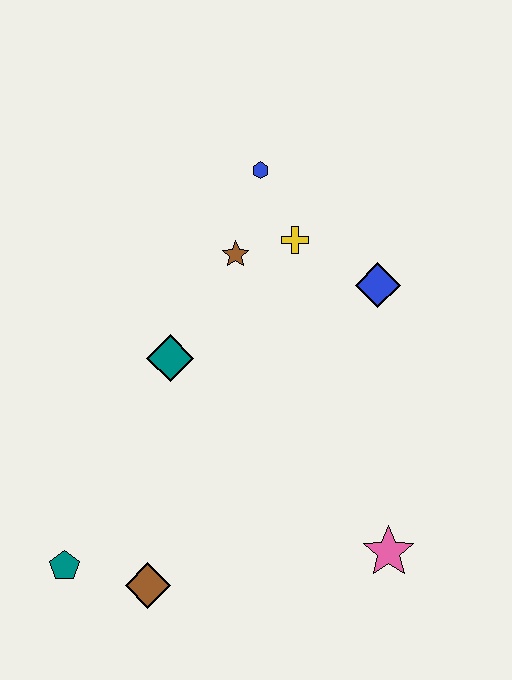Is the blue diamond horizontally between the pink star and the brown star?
Yes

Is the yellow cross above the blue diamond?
Yes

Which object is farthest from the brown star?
The teal pentagon is farthest from the brown star.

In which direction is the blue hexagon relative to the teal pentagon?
The blue hexagon is above the teal pentagon.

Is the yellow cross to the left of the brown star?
No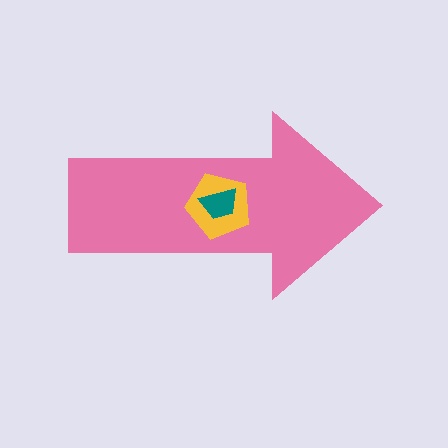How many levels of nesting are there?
3.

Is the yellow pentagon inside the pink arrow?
Yes.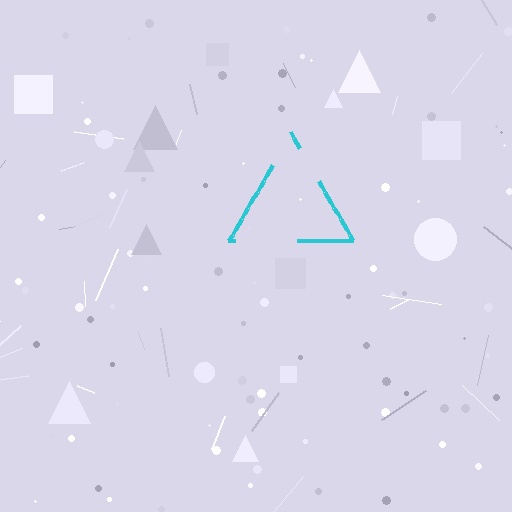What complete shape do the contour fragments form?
The contour fragments form a triangle.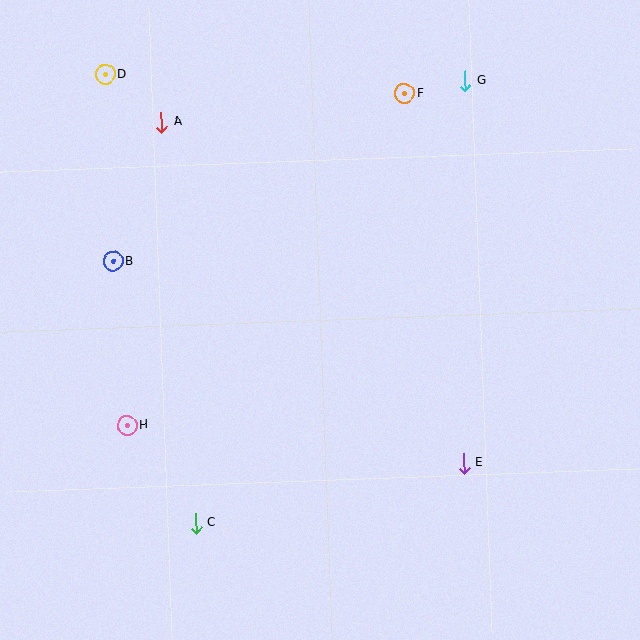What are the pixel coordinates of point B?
Point B is at (113, 261).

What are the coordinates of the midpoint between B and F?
The midpoint between B and F is at (259, 177).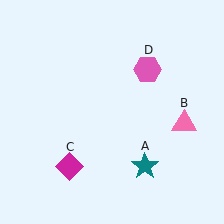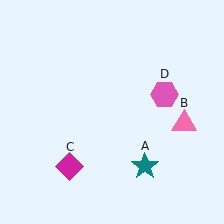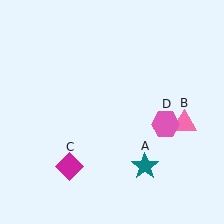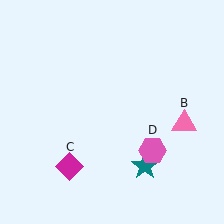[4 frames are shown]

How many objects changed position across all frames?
1 object changed position: pink hexagon (object D).